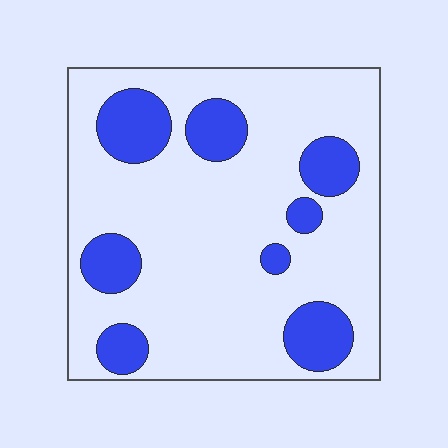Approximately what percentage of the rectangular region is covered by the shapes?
Approximately 20%.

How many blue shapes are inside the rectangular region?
8.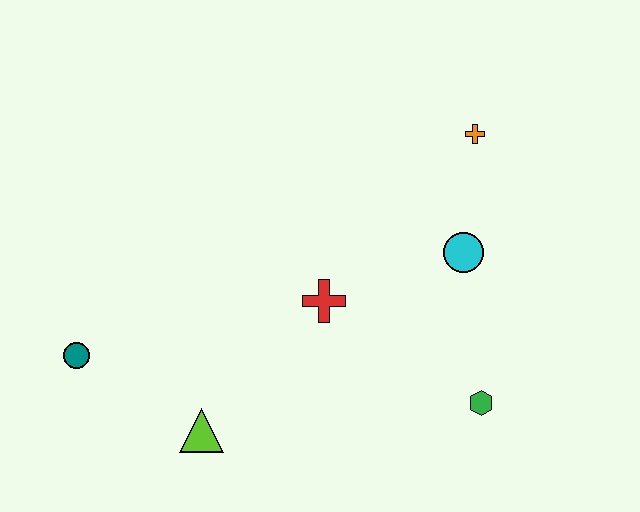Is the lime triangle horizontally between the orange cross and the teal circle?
Yes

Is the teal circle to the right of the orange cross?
No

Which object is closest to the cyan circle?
The orange cross is closest to the cyan circle.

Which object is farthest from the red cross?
The teal circle is farthest from the red cross.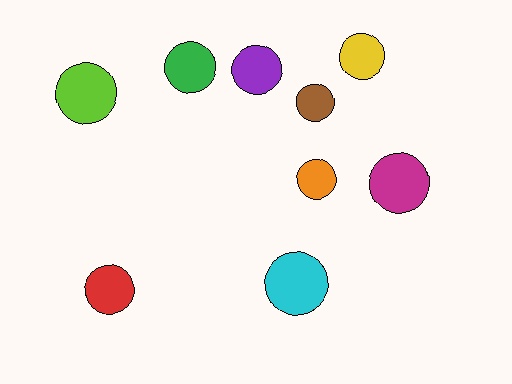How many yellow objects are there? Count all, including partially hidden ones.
There is 1 yellow object.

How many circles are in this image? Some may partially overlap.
There are 9 circles.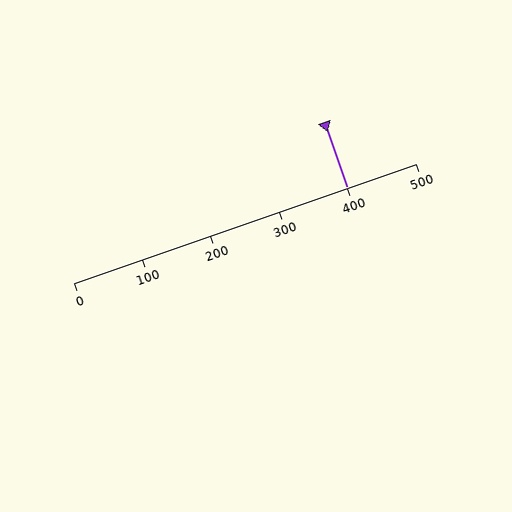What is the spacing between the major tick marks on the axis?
The major ticks are spaced 100 apart.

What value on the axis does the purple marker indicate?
The marker indicates approximately 400.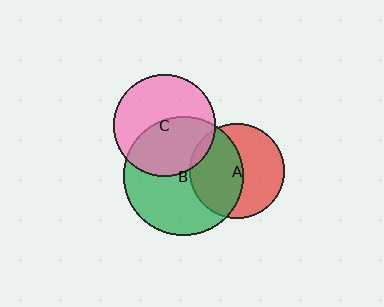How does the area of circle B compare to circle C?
Approximately 1.4 times.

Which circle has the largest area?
Circle B (green).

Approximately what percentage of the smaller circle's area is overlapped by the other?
Approximately 45%.